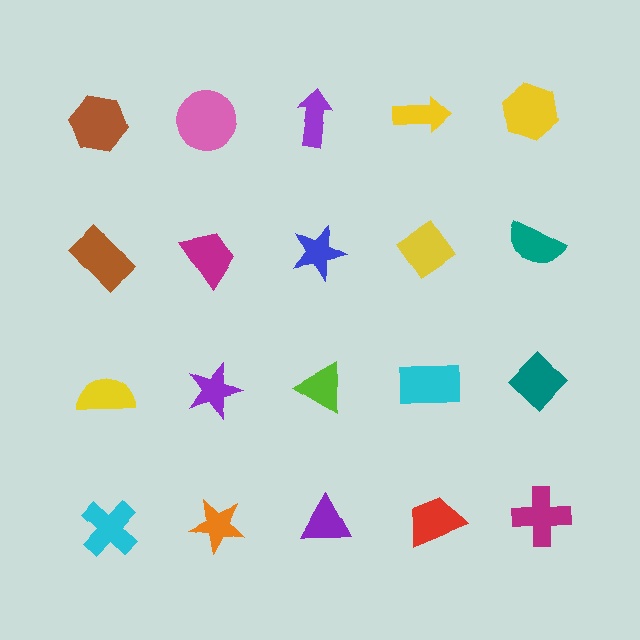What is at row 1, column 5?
A yellow hexagon.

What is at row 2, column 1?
A brown rectangle.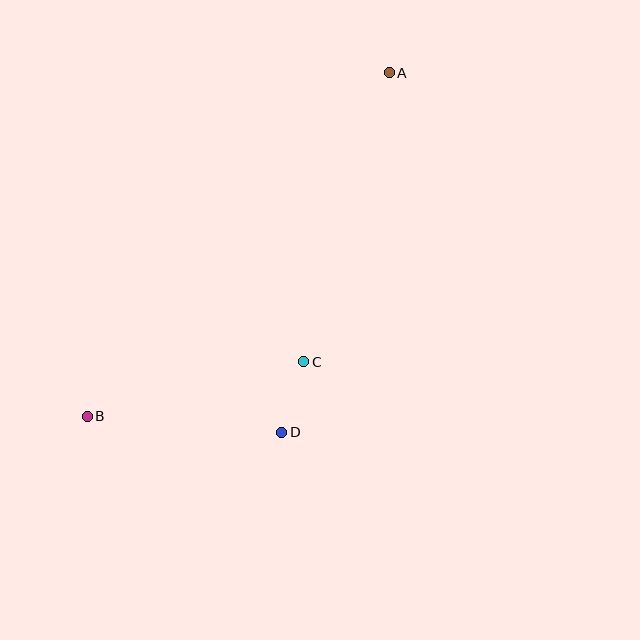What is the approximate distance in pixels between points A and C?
The distance between A and C is approximately 301 pixels.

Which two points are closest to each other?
Points C and D are closest to each other.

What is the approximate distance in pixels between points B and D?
The distance between B and D is approximately 195 pixels.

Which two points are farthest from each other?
Points A and B are farthest from each other.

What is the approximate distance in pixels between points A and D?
The distance between A and D is approximately 375 pixels.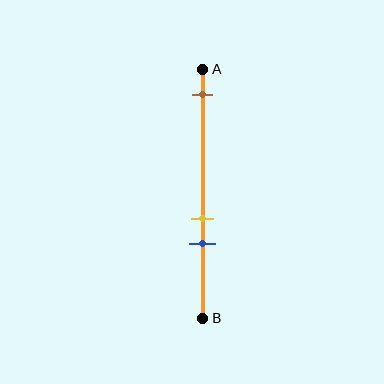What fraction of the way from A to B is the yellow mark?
The yellow mark is approximately 60% (0.6) of the way from A to B.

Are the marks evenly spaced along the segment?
No, the marks are not evenly spaced.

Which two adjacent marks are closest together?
The yellow and blue marks are the closest adjacent pair.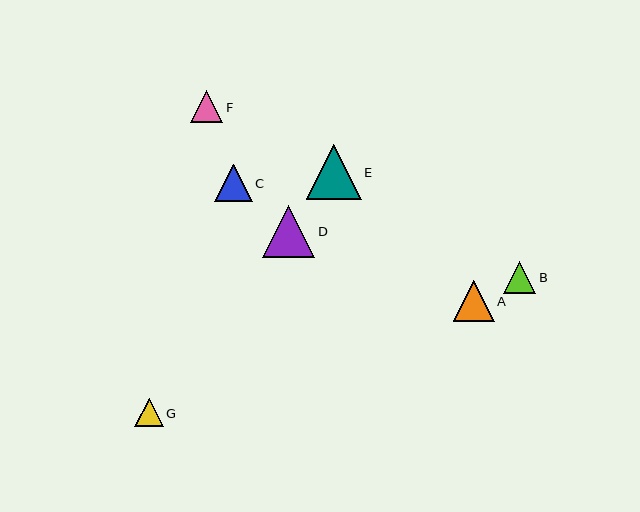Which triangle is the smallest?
Triangle G is the smallest with a size of approximately 29 pixels.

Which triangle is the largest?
Triangle E is the largest with a size of approximately 55 pixels.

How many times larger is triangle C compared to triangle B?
Triangle C is approximately 1.2 times the size of triangle B.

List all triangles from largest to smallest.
From largest to smallest: E, D, A, C, F, B, G.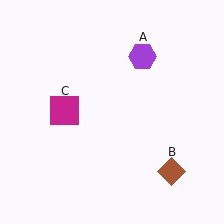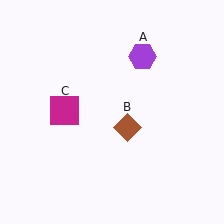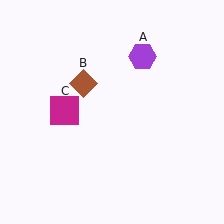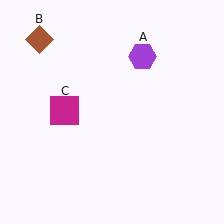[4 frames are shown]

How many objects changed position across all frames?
1 object changed position: brown diamond (object B).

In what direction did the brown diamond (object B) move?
The brown diamond (object B) moved up and to the left.